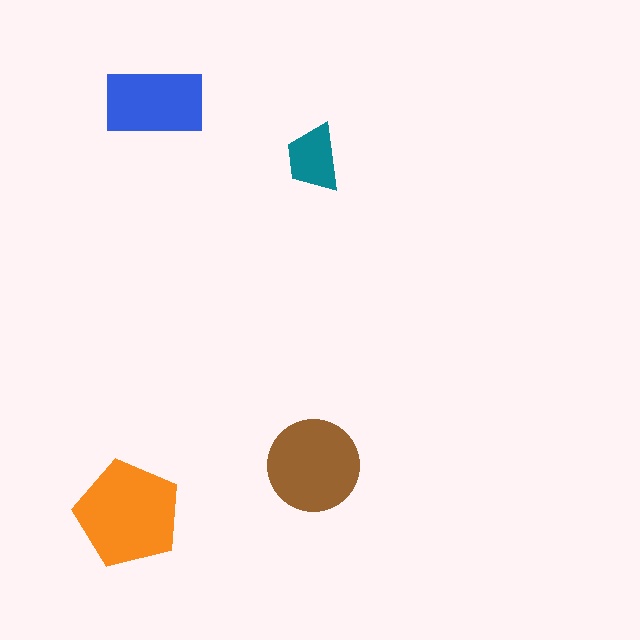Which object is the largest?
The orange pentagon.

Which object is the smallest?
The teal trapezoid.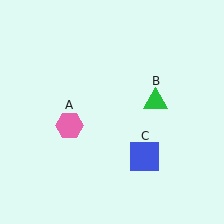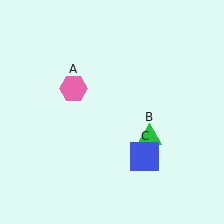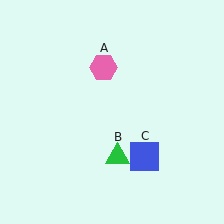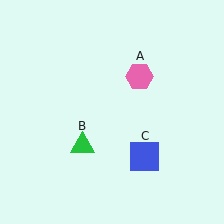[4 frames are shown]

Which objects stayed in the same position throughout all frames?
Blue square (object C) remained stationary.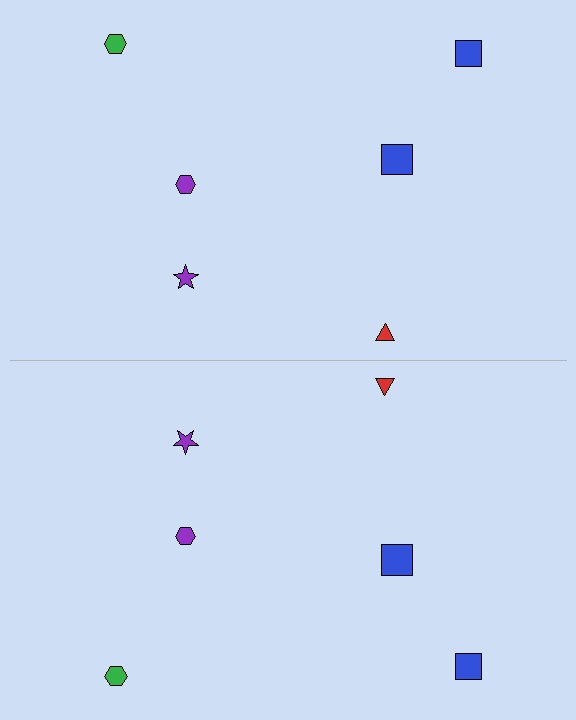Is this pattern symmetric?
Yes, this pattern has bilateral (reflection) symmetry.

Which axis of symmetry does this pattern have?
The pattern has a horizontal axis of symmetry running through the center of the image.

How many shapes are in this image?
There are 12 shapes in this image.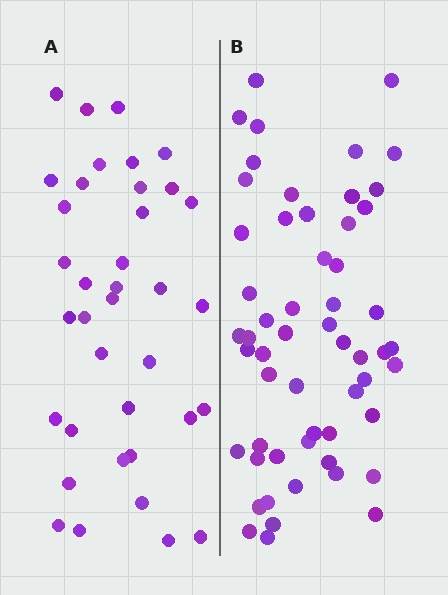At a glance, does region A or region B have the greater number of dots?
Region B (the right region) has more dots.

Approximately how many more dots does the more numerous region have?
Region B has approximately 20 more dots than region A.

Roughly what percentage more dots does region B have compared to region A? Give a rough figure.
About 50% more.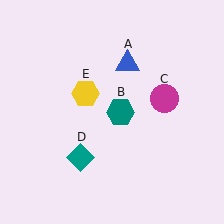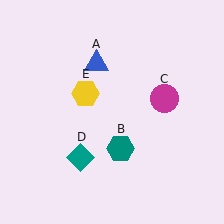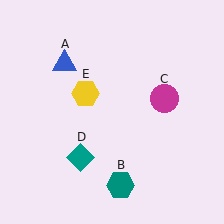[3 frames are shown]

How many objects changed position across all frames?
2 objects changed position: blue triangle (object A), teal hexagon (object B).